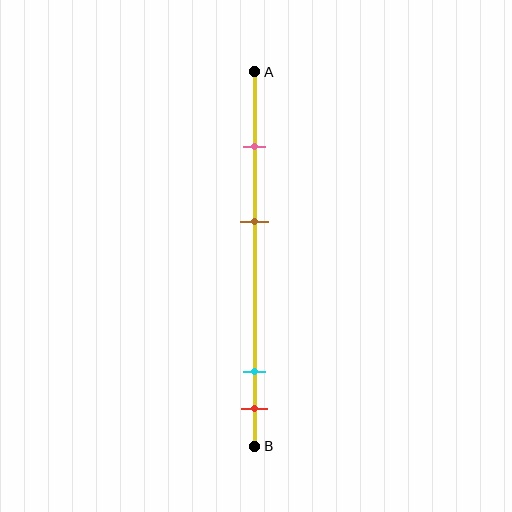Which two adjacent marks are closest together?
The cyan and red marks are the closest adjacent pair.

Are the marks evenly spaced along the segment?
No, the marks are not evenly spaced.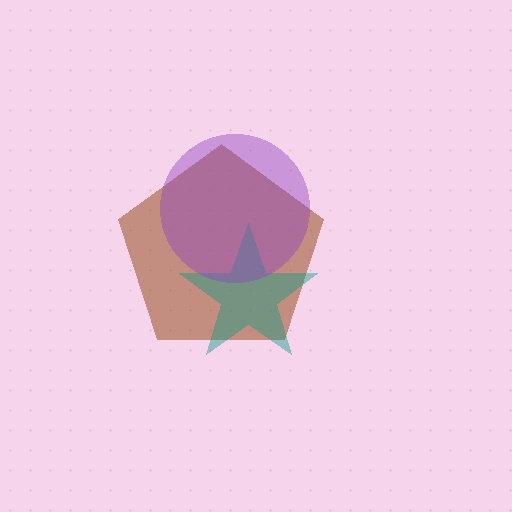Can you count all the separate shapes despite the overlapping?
Yes, there are 3 separate shapes.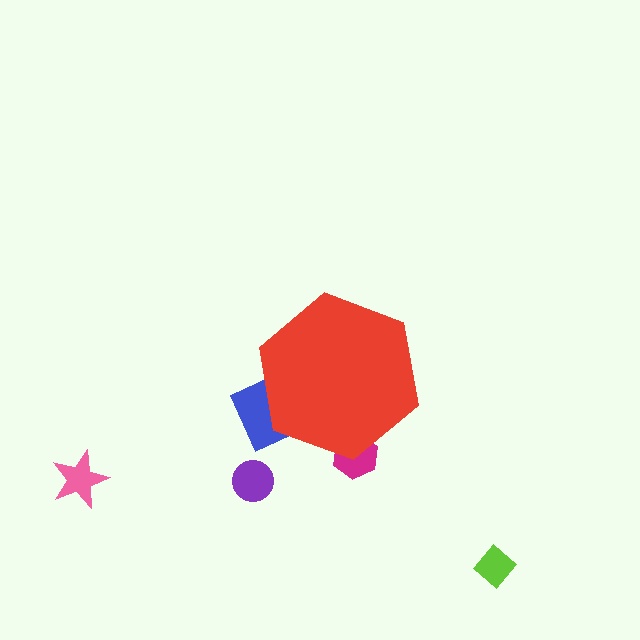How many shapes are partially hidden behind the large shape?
2 shapes are partially hidden.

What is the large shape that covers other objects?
A red hexagon.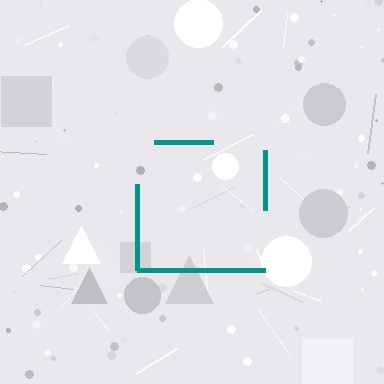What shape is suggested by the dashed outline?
The dashed outline suggests a square.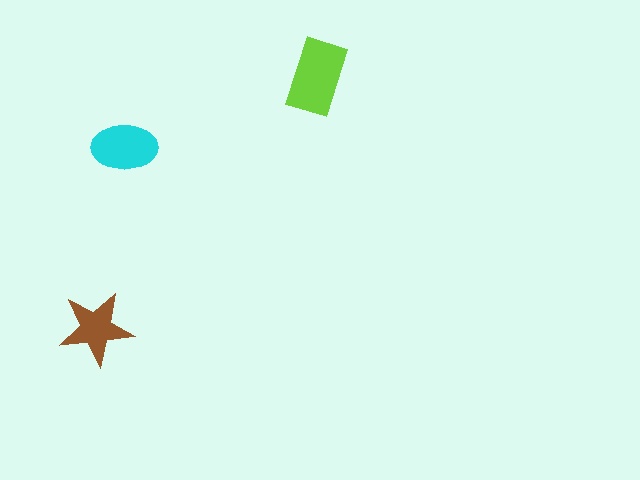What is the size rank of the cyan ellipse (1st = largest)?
2nd.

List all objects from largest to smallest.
The lime rectangle, the cyan ellipse, the brown star.